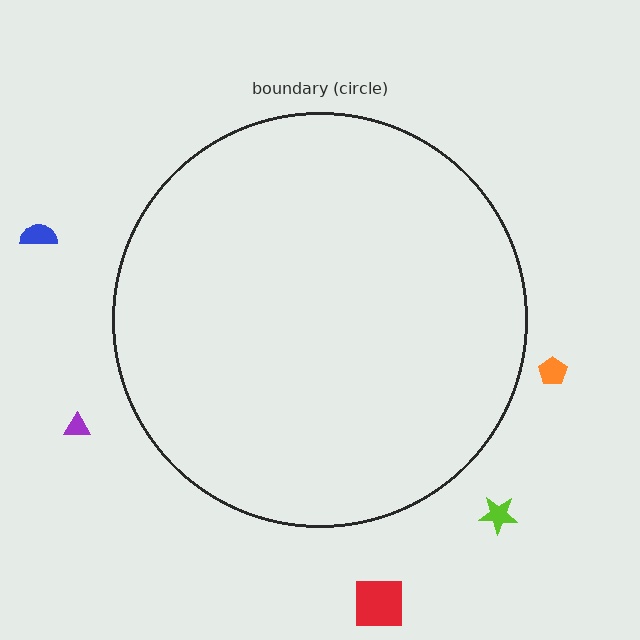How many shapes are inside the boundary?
0 inside, 5 outside.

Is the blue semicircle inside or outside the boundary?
Outside.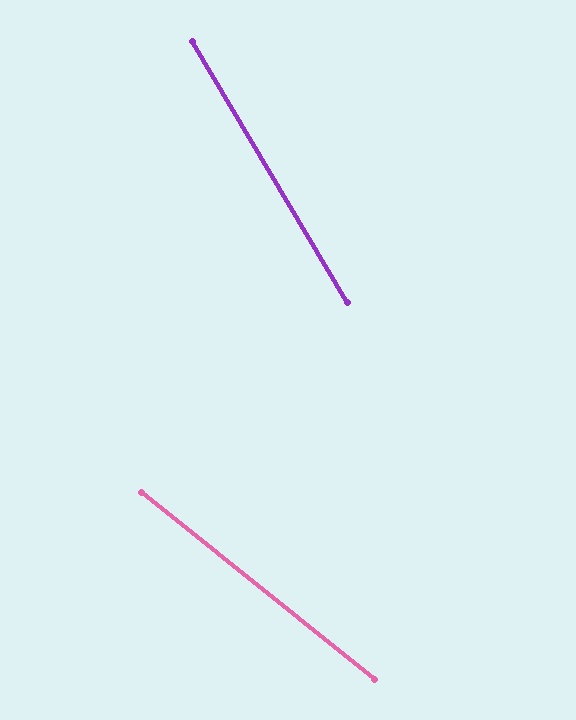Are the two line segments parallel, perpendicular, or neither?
Neither parallel nor perpendicular — they differ by about 20°.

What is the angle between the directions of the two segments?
Approximately 20 degrees.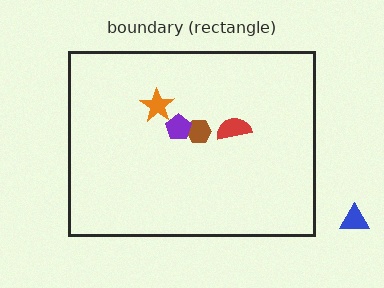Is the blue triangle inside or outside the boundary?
Outside.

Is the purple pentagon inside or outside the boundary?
Inside.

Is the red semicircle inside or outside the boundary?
Inside.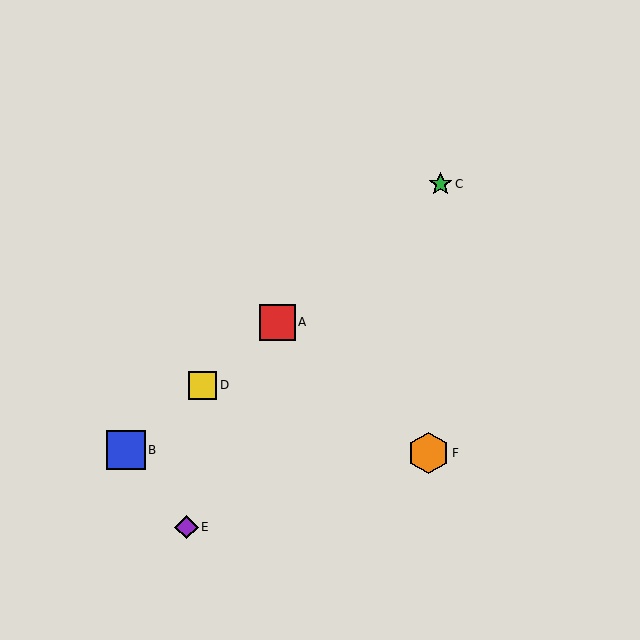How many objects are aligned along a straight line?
4 objects (A, B, C, D) are aligned along a straight line.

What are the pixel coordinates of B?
Object B is at (126, 450).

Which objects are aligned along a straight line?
Objects A, B, C, D are aligned along a straight line.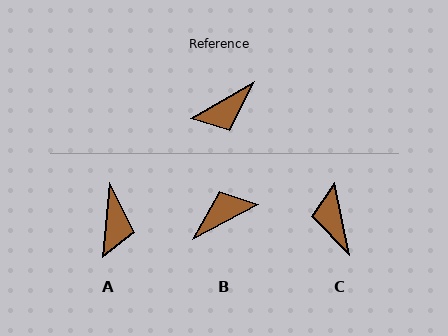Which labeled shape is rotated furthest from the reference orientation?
B, about 178 degrees away.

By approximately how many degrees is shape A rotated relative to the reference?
Approximately 54 degrees counter-clockwise.